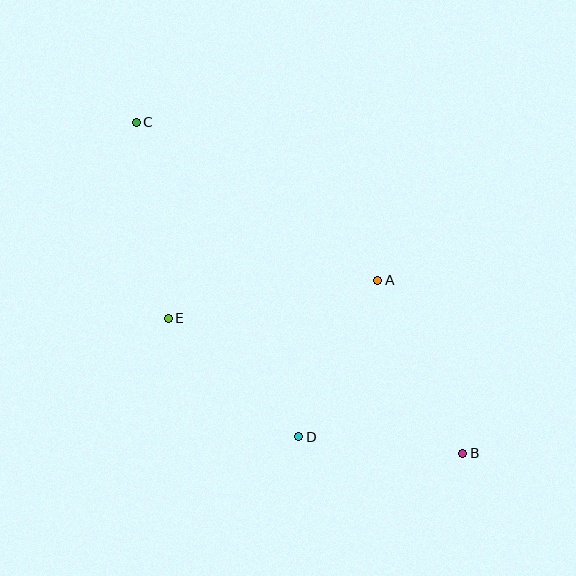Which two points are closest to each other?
Points B and D are closest to each other.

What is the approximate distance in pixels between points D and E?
The distance between D and E is approximately 176 pixels.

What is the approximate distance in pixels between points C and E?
The distance between C and E is approximately 199 pixels.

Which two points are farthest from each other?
Points B and C are farthest from each other.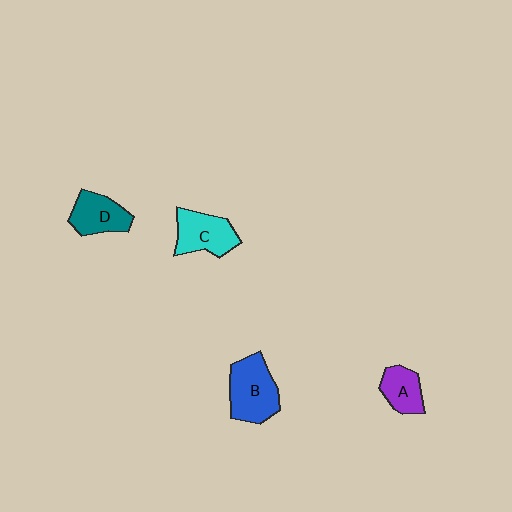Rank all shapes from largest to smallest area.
From largest to smallest: B (blue), C (cyan), D (teal), A (purple).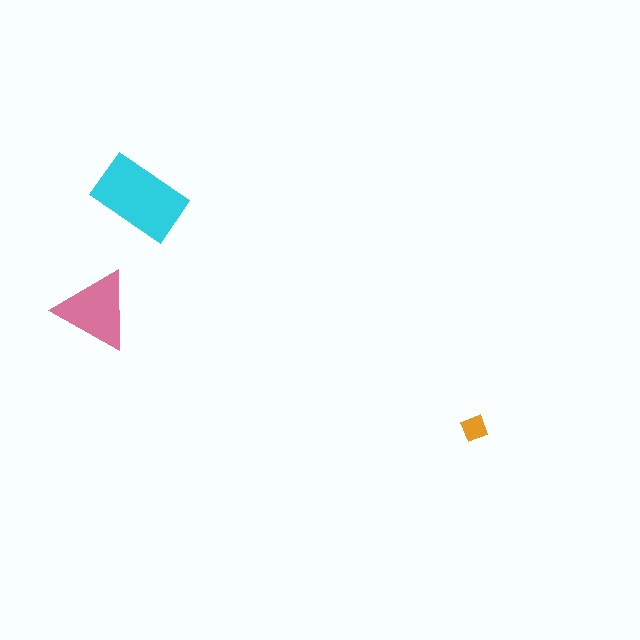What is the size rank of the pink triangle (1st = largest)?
2nd.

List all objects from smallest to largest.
The orange diamond, the pink triangle, the cyan rectangle.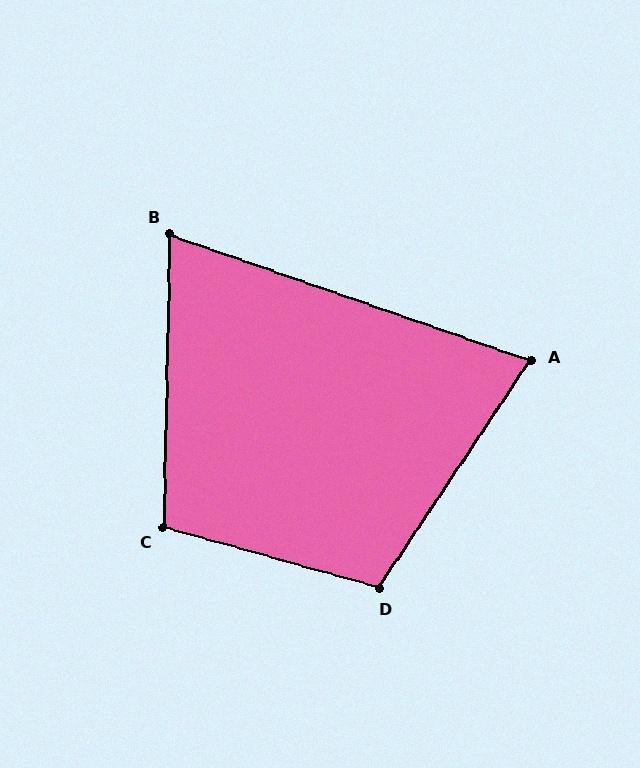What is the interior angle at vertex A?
Approximately 76 degrees (acute).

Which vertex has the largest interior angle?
D, at approximately 108 degrees.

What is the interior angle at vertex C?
Approximately 104 degrees (obtuse).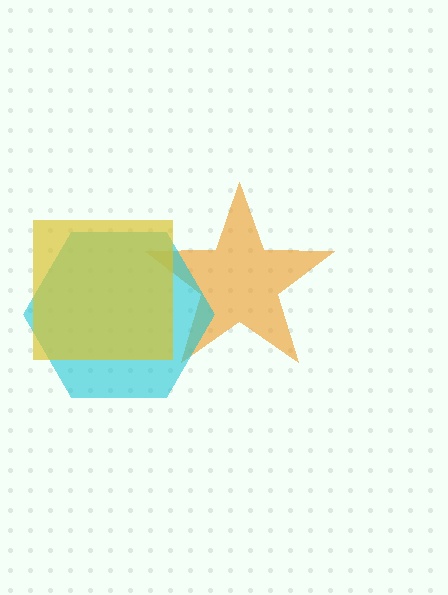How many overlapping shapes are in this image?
There are 3 overlapping shapes in the image.